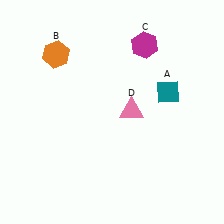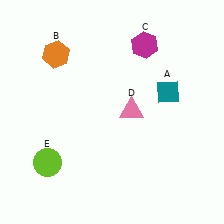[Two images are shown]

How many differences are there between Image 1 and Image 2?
There is 1 difference between the two images.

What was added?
A lime circle (E) was added in Image 2.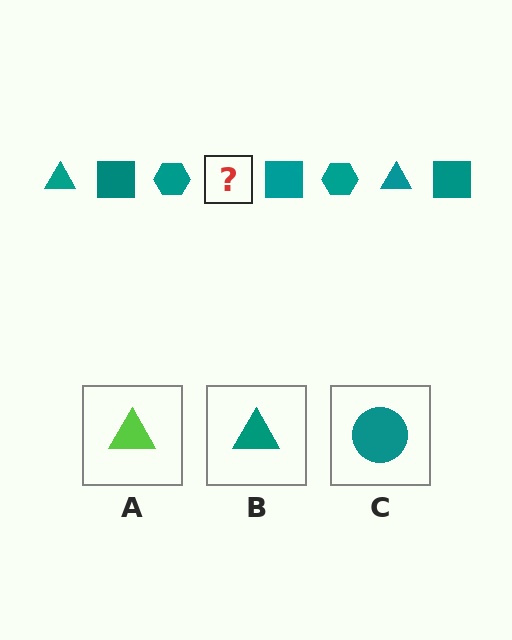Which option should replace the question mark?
Option B.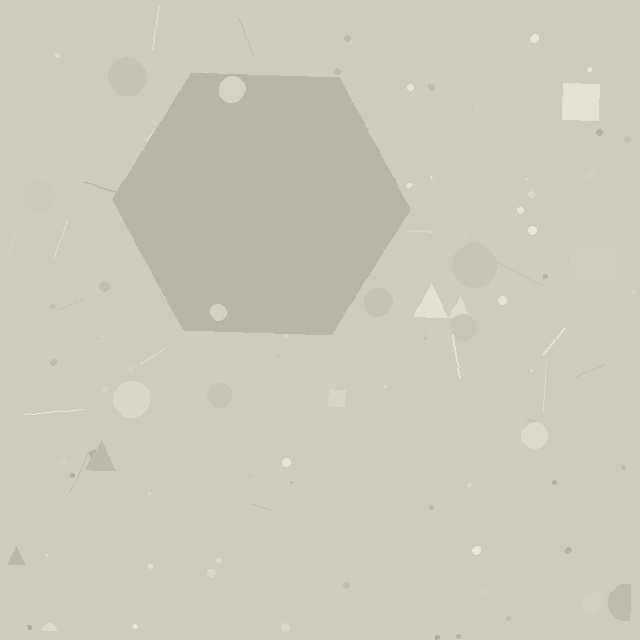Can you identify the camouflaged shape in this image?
The camouflaged shape is a hexagon.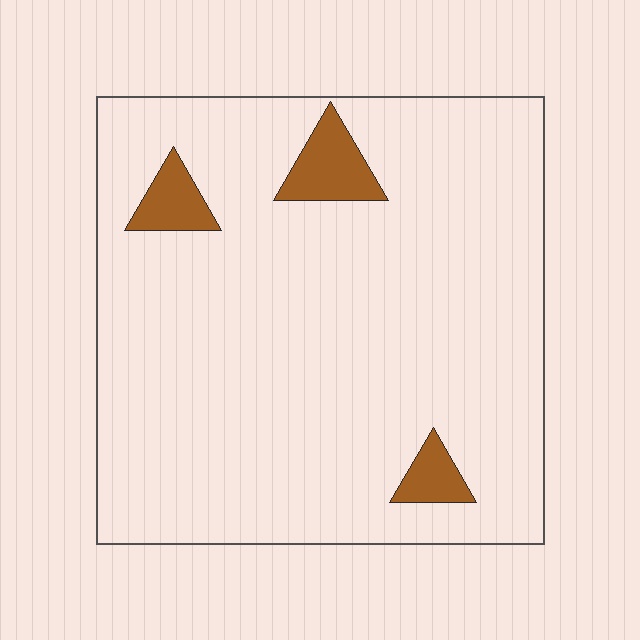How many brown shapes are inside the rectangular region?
3.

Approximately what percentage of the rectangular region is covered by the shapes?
Approximately 5%.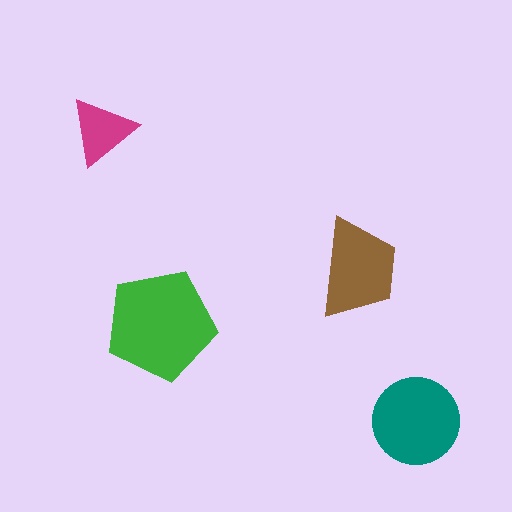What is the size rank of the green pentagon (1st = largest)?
1st.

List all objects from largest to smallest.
The green pentagon, the teal circle, the brown trapezoid, the magenta triangle.